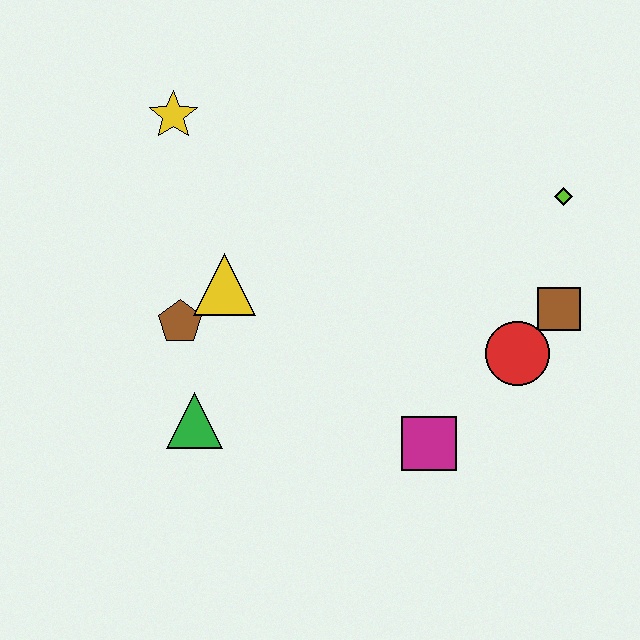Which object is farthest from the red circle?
The yellow star is farthest from the red circle.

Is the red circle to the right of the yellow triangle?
Yes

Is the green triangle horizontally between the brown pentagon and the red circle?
Yes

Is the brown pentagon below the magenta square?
No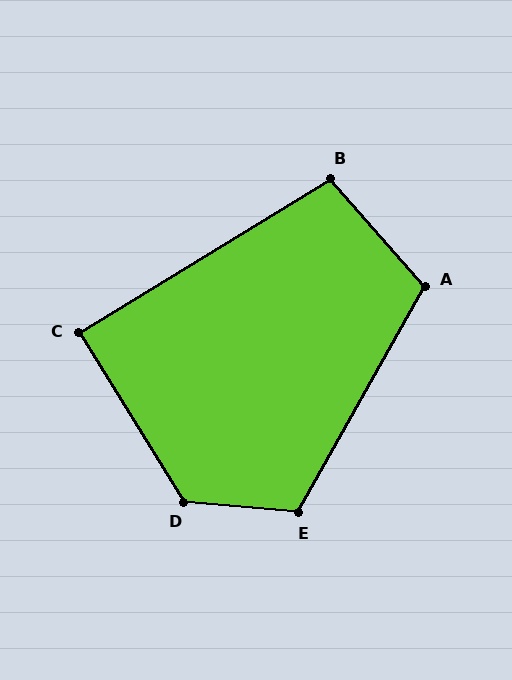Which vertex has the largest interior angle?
D, at approximately 127 degrees.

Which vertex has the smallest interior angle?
C, at approximately 90 degrees.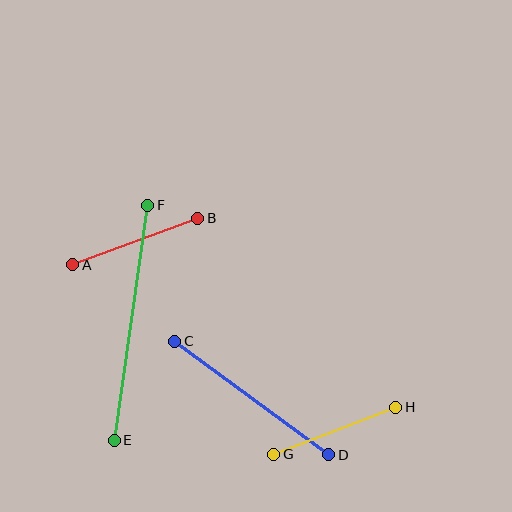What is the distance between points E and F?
The distance is approximately 237 pixels.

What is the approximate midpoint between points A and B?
The midpoint is at approximately (135, 242) pixels.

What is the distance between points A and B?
The distance is approximately 133 pixels.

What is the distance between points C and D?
The distance is approximately 191 pixels.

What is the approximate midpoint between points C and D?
The midpoint is at approximately (252, 398) pixels.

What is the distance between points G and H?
The distance is approximately 130 pixels.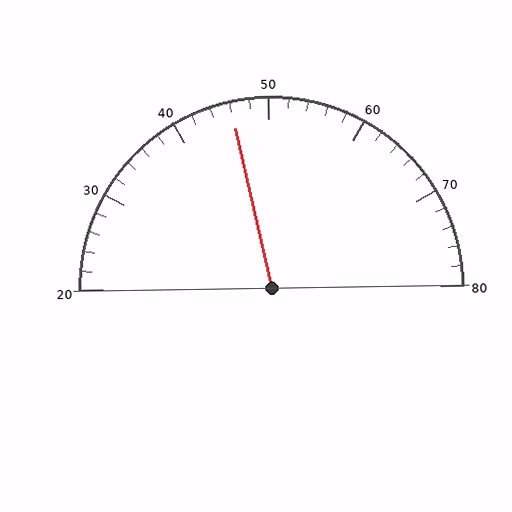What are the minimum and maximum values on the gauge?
The gauge ranges from 20 to 80.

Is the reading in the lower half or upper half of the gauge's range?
The reading is in the lower half of the range (20 to 80).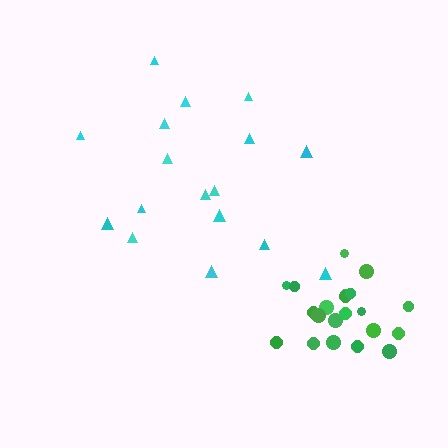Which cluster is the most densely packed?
Green.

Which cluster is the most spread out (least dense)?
Cyan.